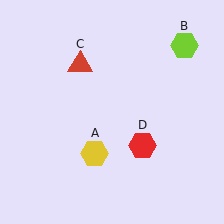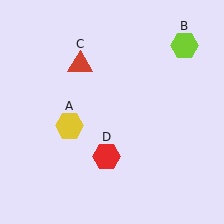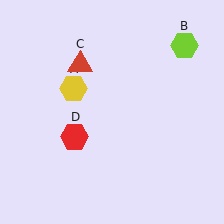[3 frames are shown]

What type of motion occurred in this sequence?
The yellow hexagon (object A), red hexagon (object D) rotated clockwise around the center of the scene.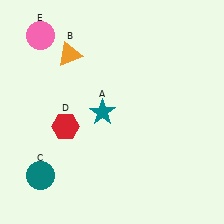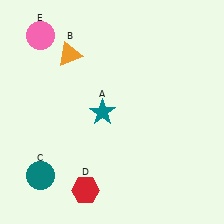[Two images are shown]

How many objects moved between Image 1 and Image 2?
1 object moved between the two images.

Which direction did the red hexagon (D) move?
The red hexagon (D) moved down.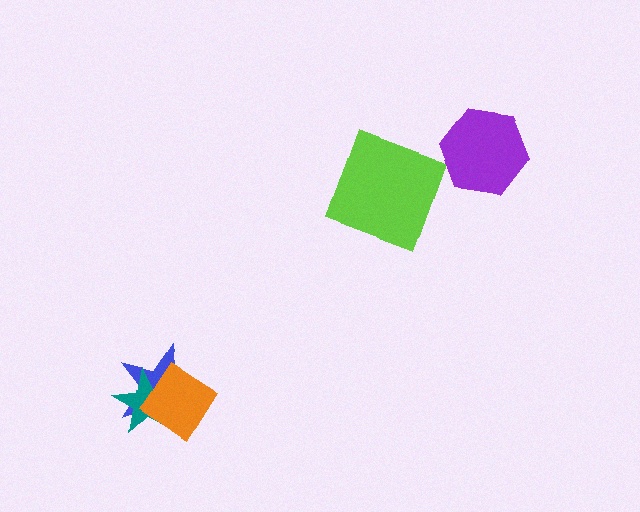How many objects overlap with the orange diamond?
2 objects overlap with the orange diamond.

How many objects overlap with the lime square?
0 objects overlap with the lime square.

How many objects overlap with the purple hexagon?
0 objects overlap with the purple hexagon.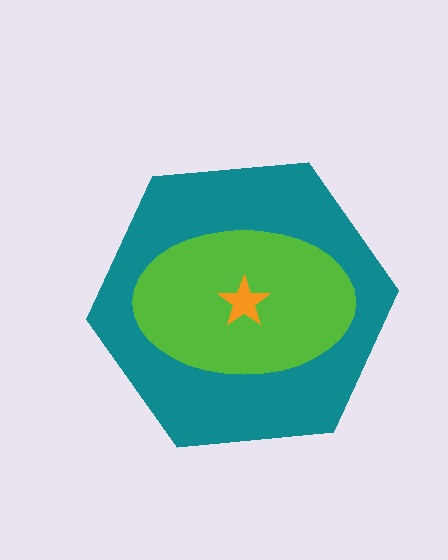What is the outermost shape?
The teal hexagon.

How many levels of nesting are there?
3.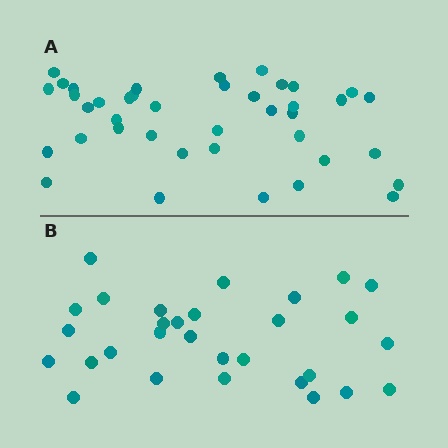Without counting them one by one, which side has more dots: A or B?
Region A (the top region) has more dots.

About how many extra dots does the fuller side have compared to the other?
Region A has roughly 10 or so more dots than region B.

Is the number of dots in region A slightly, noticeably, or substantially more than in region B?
Region A has noticeably more, but not dramatically so. The ratio is roughly 1.3 to 1.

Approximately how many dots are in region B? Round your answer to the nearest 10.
About 30 dots.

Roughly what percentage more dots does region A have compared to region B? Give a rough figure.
About 35% more.